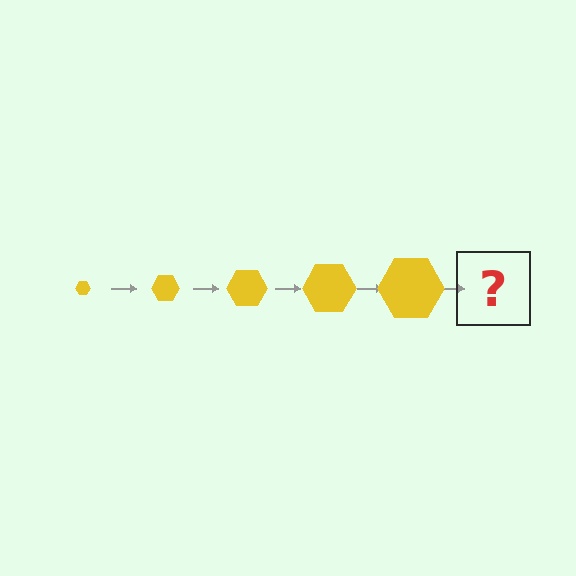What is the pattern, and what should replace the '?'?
The pattern is that the hexagon gets progressively larger each step. The '?' should be a yellow hexagon, larger than the previous one.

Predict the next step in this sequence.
The next step is a yellow hexagon, larger than the previous one.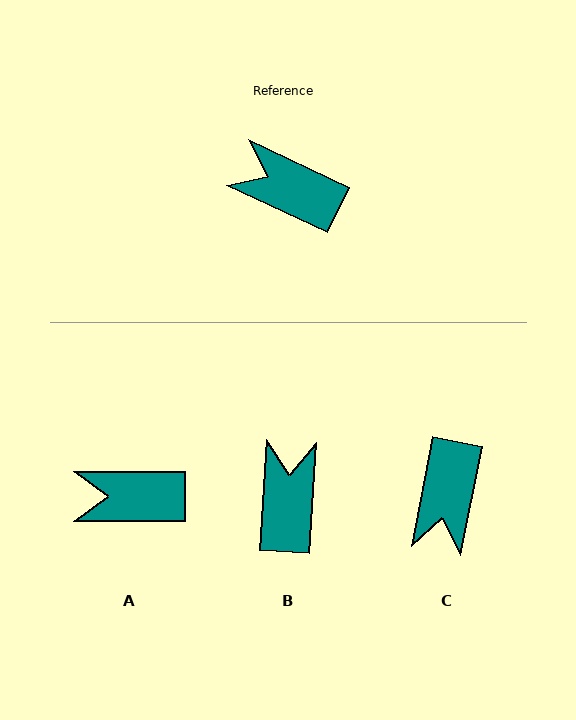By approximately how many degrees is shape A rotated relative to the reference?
Approximately 25 degrees counter-clockwise.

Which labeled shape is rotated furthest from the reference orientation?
C, about 104 degrees away.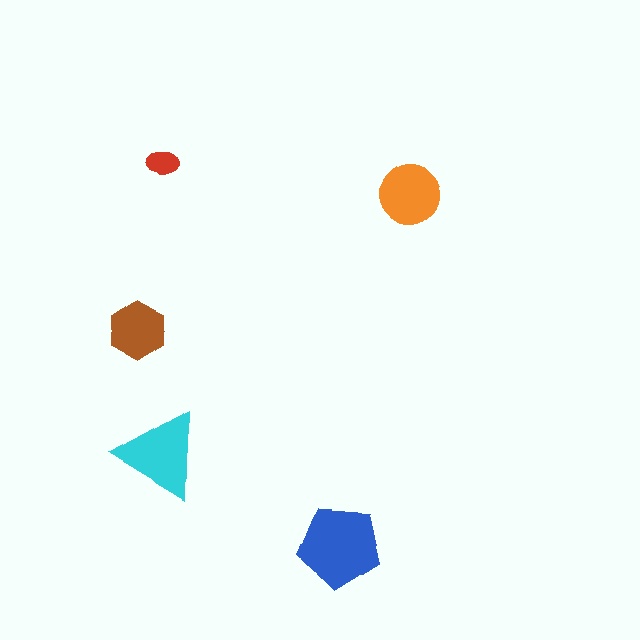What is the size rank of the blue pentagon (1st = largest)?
1st.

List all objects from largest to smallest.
The blue pentagon, the cyan triangle, the orange circle, the brown hexagon, the red ellipse.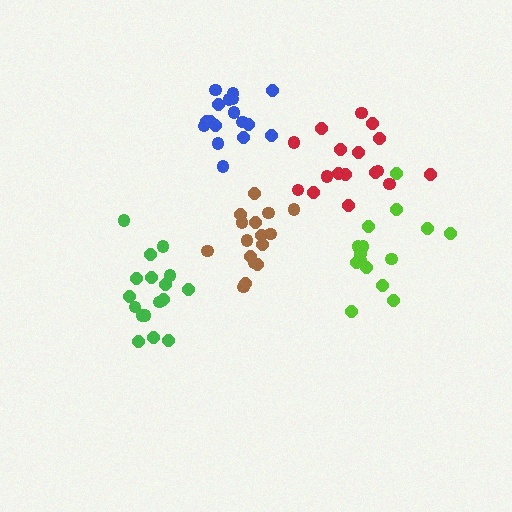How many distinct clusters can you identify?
There are 5 distinct clusters.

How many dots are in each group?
Group 1: 17 dots, Group 2: 17 dots, Group 3: 15 dots, Group 4: 17 dots, Group 5: 16 dots (82 total).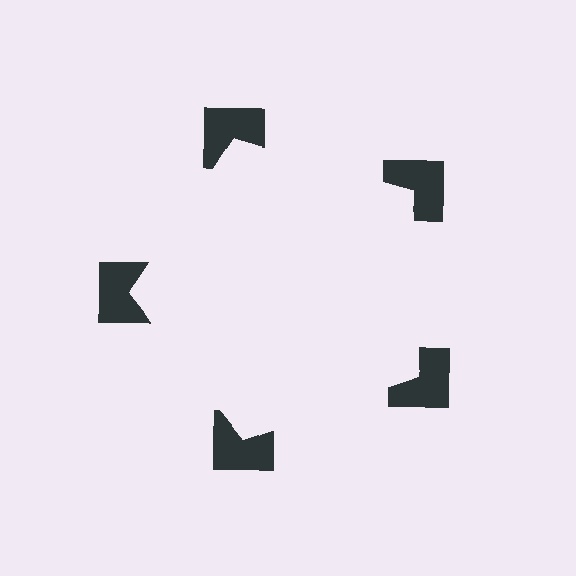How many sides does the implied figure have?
5 sides.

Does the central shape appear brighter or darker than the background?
It typically appears slightly brighter than the background, even though no actual brightness change is drawn.